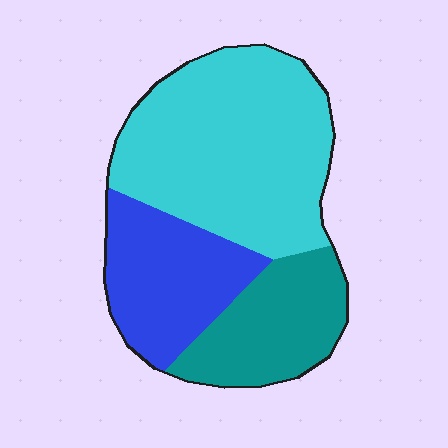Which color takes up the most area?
Cyan, at roughly 50%.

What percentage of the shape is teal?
Teal takes up less than a quarter of the shape.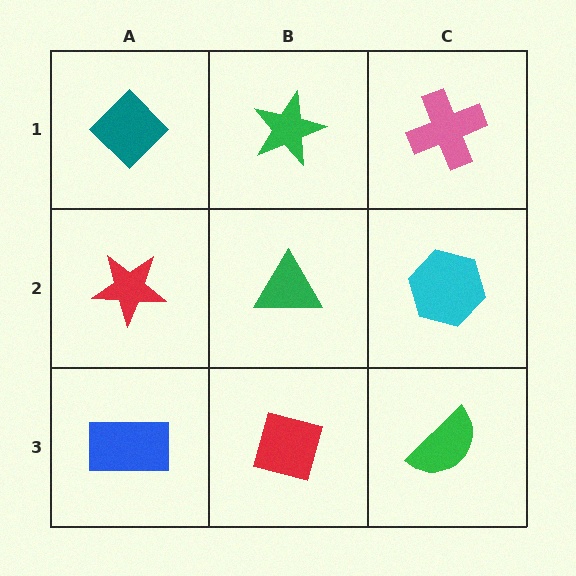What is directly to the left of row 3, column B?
A blue rectangle.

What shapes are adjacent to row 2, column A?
A teal diamond (row 1, column A), a blue rectangle (row 3, column A), a green triangle (row 2, column B).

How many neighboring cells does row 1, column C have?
2.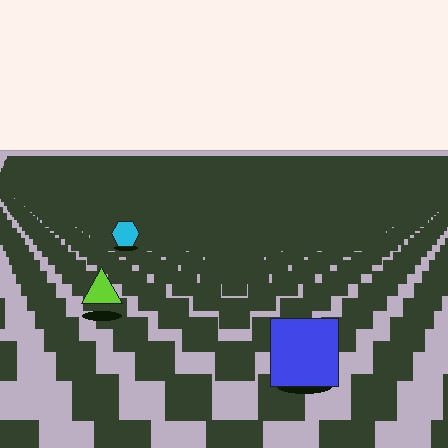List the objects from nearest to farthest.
From nearest to farthest: the blue square, the lime triangle, the cyan hexagon.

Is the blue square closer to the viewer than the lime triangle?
Yes. The blue square is closer — you can tell from the texture gradient: the ground texture is coarser near it.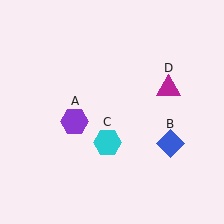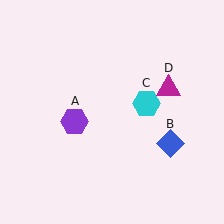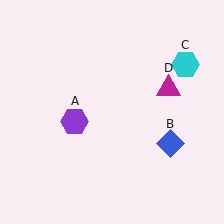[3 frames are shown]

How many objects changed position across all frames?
1 object changed position: cyan hexagon (object C).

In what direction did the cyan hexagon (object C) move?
The cyan hexagon (object C) moved up and to the right.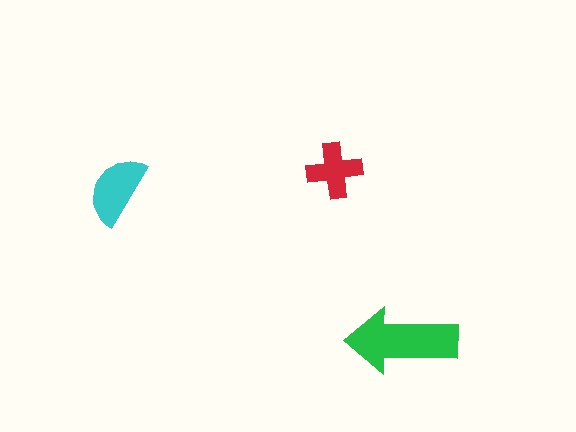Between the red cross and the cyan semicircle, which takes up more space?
The cyan semicircle.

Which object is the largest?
The green arrow.